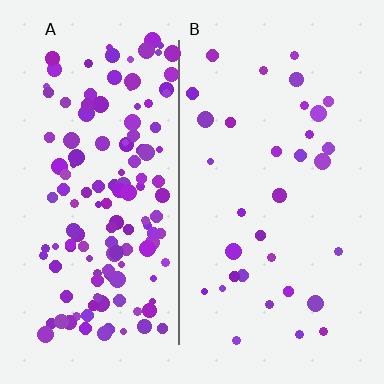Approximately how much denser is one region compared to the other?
Approximately 4.2× — region A over region B.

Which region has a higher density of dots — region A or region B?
A (the left).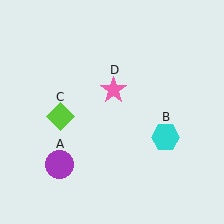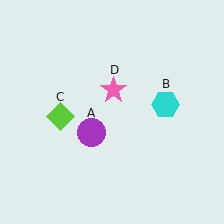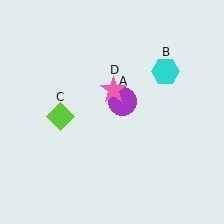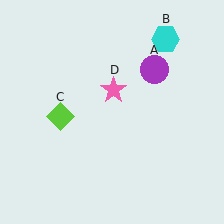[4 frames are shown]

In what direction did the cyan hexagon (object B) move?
The cyan hexagon (object B) moved up.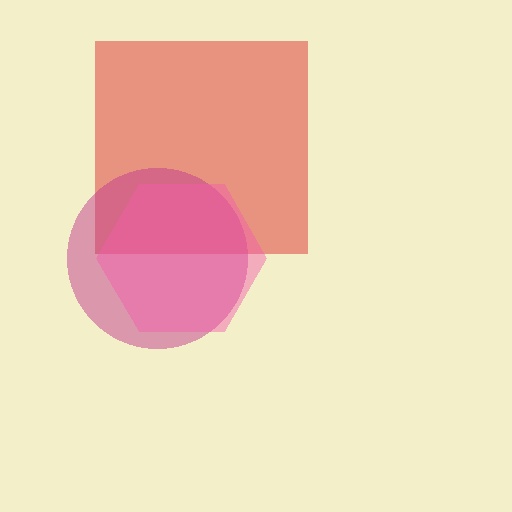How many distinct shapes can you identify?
There are 3 distinct shapes: a red square, a magenta circle, a pink hexagon.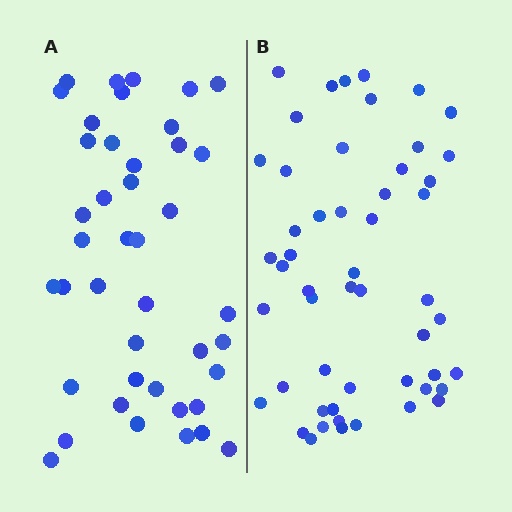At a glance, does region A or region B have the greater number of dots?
Region B (the right region) has more dots.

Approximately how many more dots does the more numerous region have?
Region B has roughly 10 or so more dots than region A.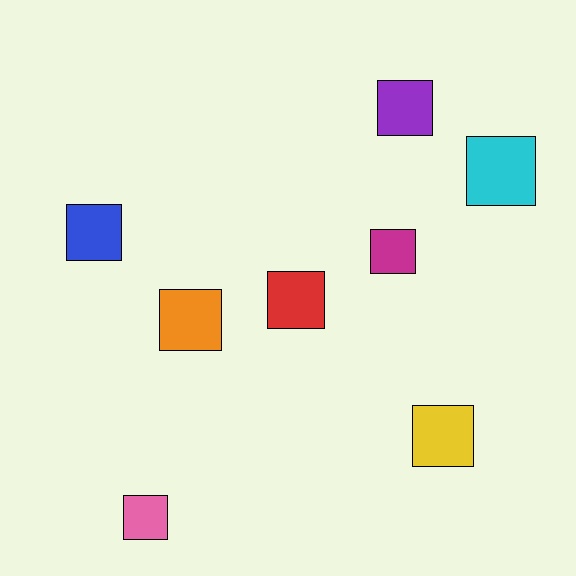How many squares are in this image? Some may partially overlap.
There are 8 squares.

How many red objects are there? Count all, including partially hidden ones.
There is 1 red object.